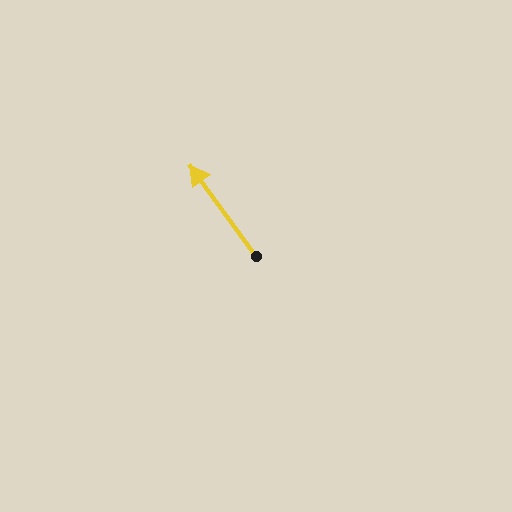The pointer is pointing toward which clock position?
Roughly 11 o'clock.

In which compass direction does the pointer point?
Northwest.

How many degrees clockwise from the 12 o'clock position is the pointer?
Approximately 324 degrees.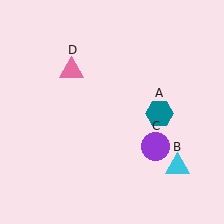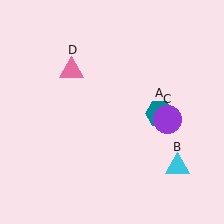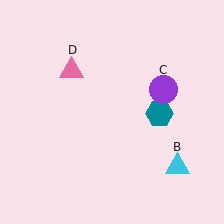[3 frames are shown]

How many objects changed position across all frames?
1 object changed position: purple circle (object C).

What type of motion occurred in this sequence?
The purple circle (object C) rotated counterclockwise around the center of the scene.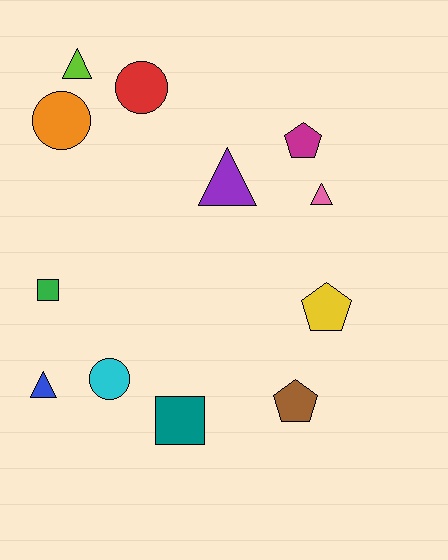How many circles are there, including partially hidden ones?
There are 3 circles.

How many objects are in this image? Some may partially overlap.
There are 12 objects.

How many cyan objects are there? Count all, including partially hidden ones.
There is 1 cyan object.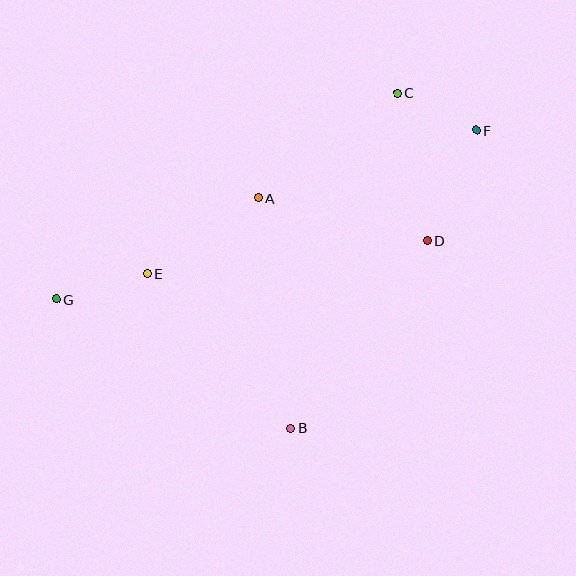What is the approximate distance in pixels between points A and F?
The distance between A and F is approximately 228 pixels.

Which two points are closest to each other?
Points C and F are closest to each other.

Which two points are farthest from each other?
Points F and G are farthest from each other.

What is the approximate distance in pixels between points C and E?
The distance between C and E is approximately 308 pixels.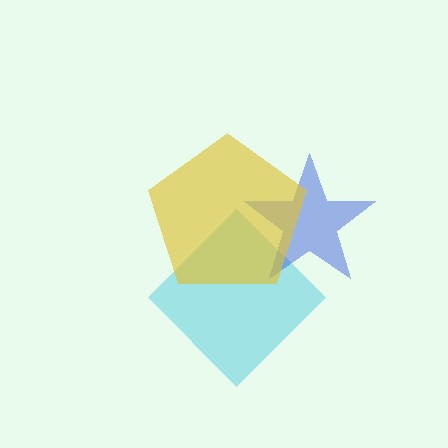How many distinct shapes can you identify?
There are 3 distinct shapes: a cyan diamond, a blue star, a yellow pentagon.